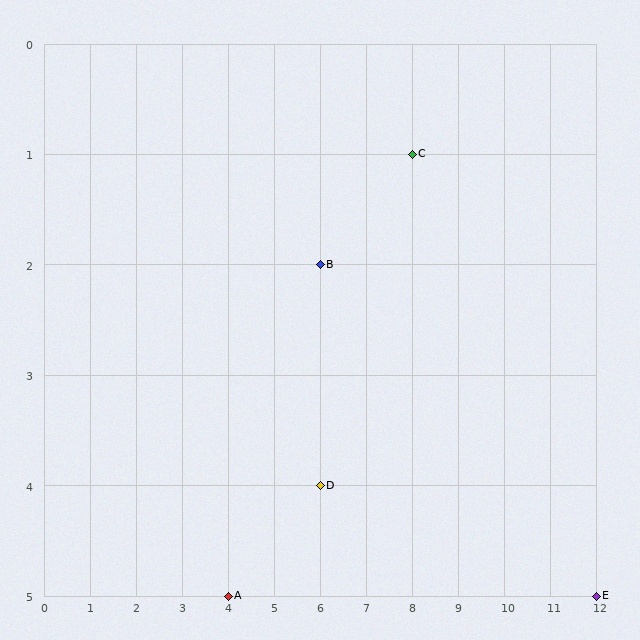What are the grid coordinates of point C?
Point C is at grid coordinates (8, 1).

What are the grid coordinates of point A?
Point A is at grid coordinates (4, 5).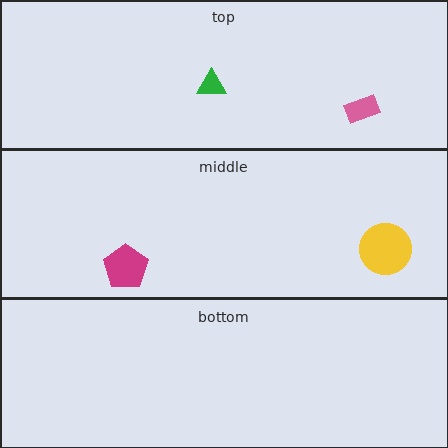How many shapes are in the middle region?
2.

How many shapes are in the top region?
2.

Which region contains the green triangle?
The top region.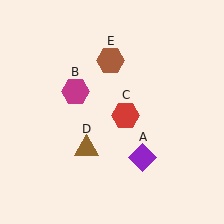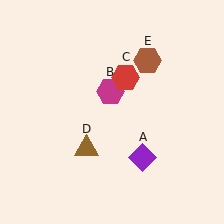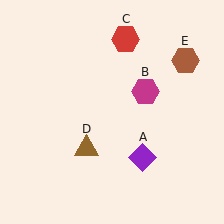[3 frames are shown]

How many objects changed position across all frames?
3 objects changed position: magenta hexagon (object B), red hexagon (object C), brown hexagon (object E).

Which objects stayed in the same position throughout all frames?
Purple diamond (object A) and brown triangle (object D) remained stationary.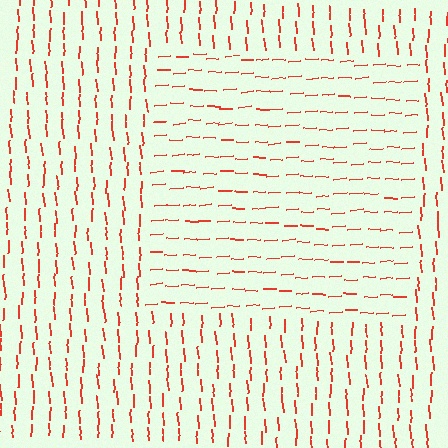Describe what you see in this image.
The image is filled with small red line segments. A rectangle region in the image has lines oriented differently from the surrounding lines, creating a visible texture boundary.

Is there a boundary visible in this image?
Yes, there is a texture boundary formed by a change in line orientation.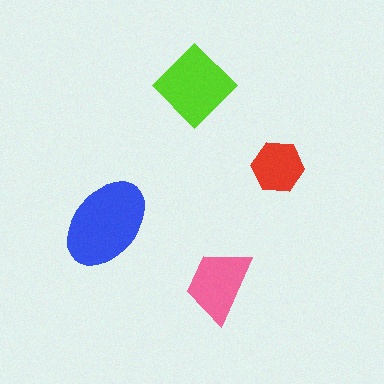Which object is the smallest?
The red hexagon.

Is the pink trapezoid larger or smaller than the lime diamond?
Smaller.